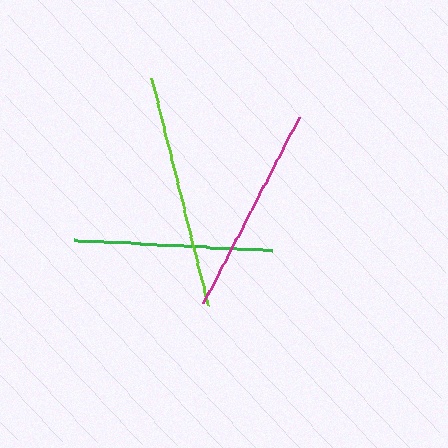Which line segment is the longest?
The lime line is the longest at approximately 234 pixels.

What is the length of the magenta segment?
The magenta segment is approximately 210 pixels long.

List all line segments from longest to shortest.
From longest to shortest: lime, magenta, green.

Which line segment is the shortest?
The green line is the shortest at approximately 198 pixels.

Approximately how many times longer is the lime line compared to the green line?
The lime line is approximately 1.2 times the length of the green line.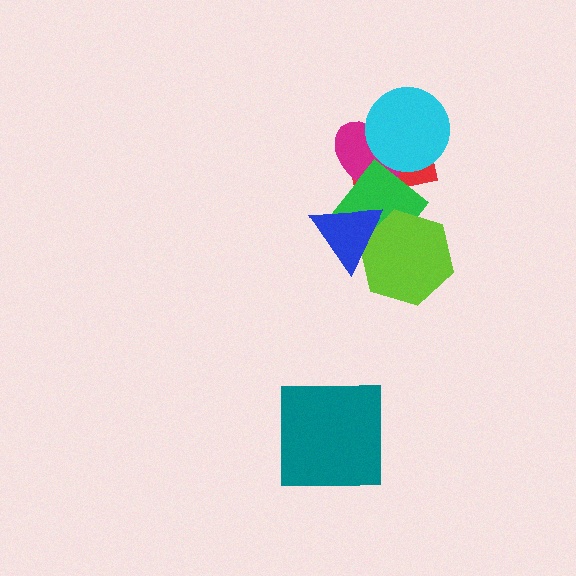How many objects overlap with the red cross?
4 objects overlap with the red cross.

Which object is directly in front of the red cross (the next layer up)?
The magenta ellipse is directly in front of the red cross.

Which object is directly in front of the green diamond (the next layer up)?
The lime hexagon is directly in front of the green diamond.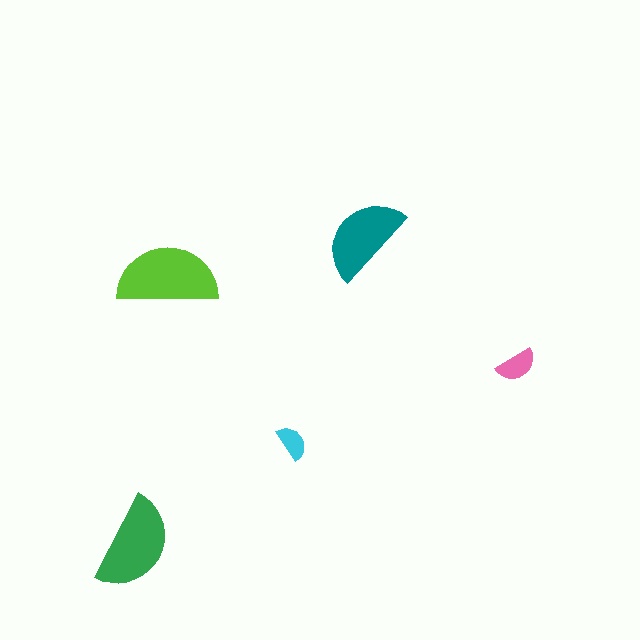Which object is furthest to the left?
The green semicircle is leftmost.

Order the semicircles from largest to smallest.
the lime one, the green one, the teal one, the pink one, the cyan one.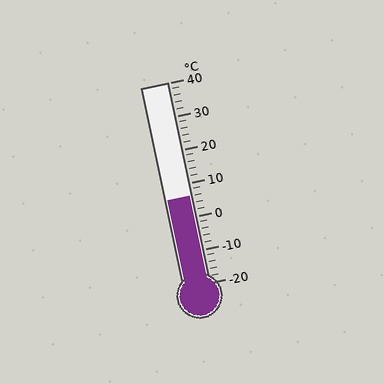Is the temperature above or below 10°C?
The temperature is below 10°C.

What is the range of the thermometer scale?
The thermometer scale ranges from -20°C to 40°C.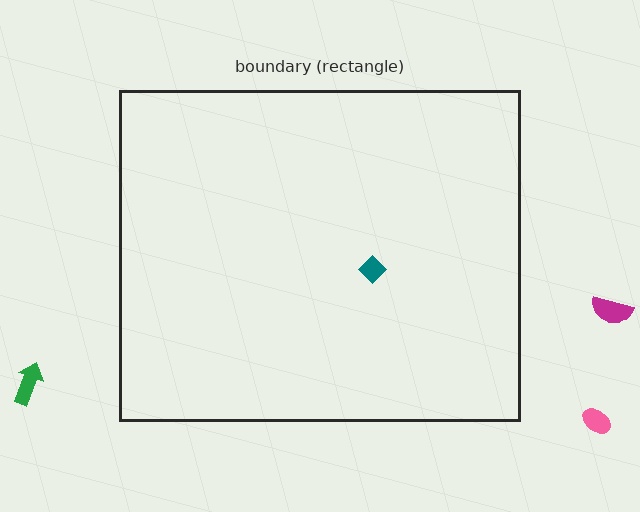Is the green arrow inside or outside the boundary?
Outside.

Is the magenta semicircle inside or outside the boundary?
Outside.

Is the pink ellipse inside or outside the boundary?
Outside.